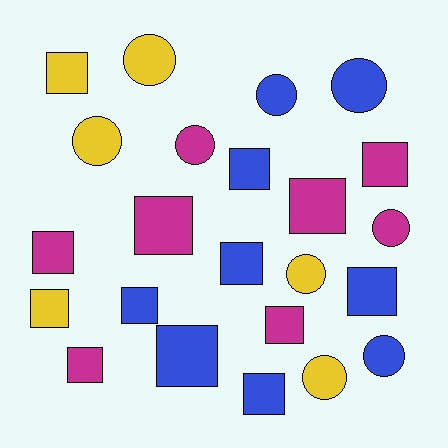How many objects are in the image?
There are 23 objects.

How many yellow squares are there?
There are 2 yellow squares.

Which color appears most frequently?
Blue, with 9 objects.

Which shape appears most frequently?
Square, with 14 objects.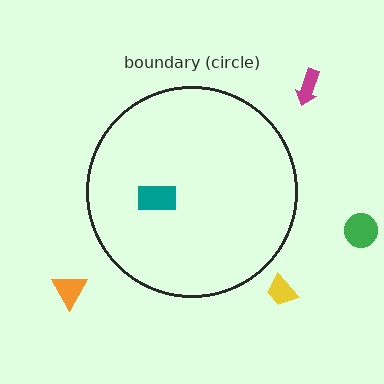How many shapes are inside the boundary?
1 inside, 4 outside.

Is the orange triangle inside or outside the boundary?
Outside.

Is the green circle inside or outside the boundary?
Outside.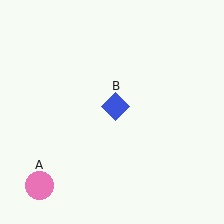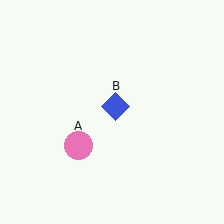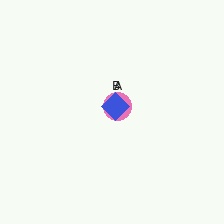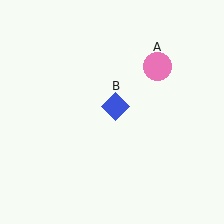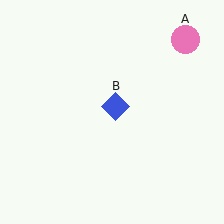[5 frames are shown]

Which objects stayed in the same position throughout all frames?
Blue diamond (object B) remained stationary.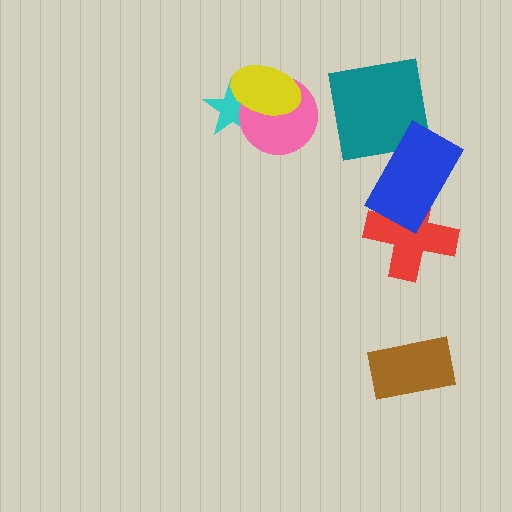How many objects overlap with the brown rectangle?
0 objects overlap with the brown rectangle.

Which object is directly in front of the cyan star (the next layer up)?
The pink circle is directly in front of the cyan star.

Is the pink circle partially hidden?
Yes, it is partially covered by another shape.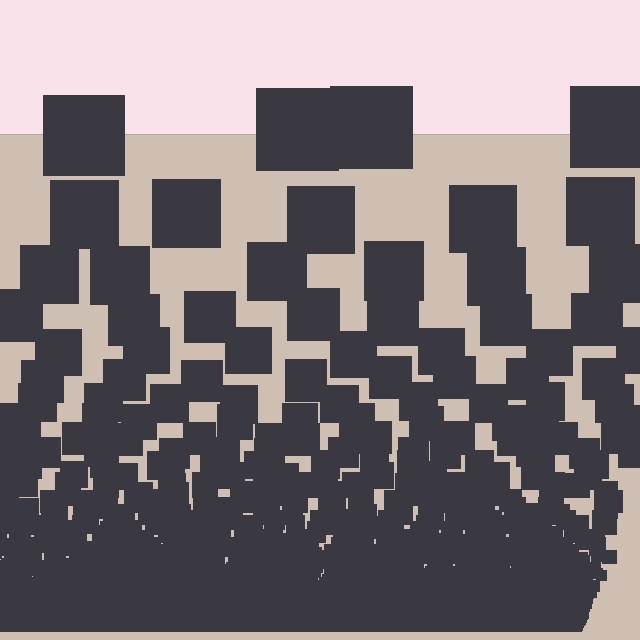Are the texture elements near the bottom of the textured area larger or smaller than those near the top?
Smaller. The gradient is inverted — elements near the bottom are smaller and denser.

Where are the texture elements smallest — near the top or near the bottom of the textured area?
Near the bottom.